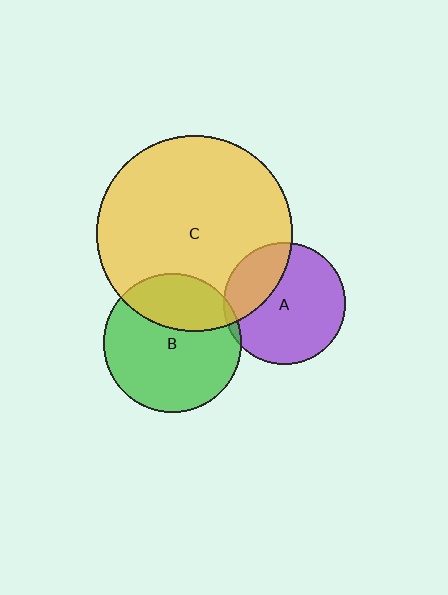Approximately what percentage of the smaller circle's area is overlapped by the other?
Approximately 30%.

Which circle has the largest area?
Circle C (yellow).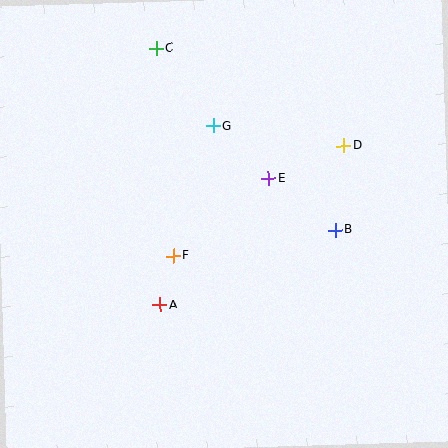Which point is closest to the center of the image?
Point F at (173, 256) is closest to the center.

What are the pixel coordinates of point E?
Point E is at (268, 179).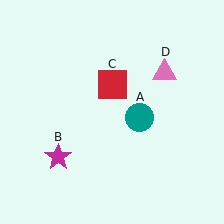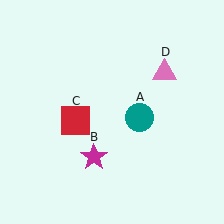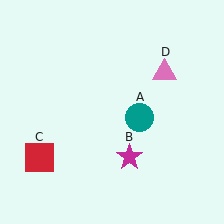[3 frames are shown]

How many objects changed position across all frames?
2 objects changed position: magenta star (object B), red square (object C).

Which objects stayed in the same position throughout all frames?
Teal circle (object A) and pink triangle (object D) remained stationary.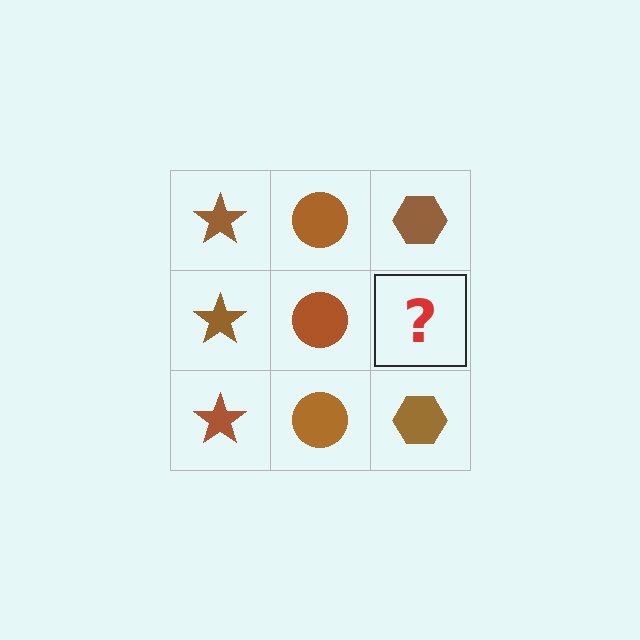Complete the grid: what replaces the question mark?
The question mark should be replaced with a brown hexagon.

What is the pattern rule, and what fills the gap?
The rule is that each column has a consistent shape. The gap should be filled with a brown hexagon.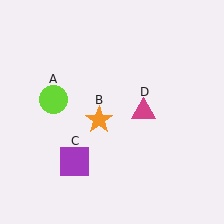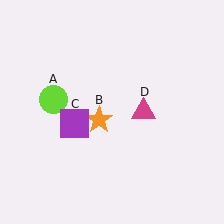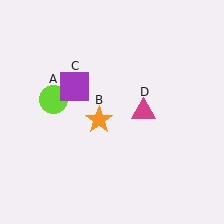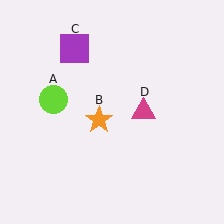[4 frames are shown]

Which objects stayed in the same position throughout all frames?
Lime circle (object A) and orange star (object B) and magenta triangle (object D) remained stationary.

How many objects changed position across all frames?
1 object changed position: purple square (object C).